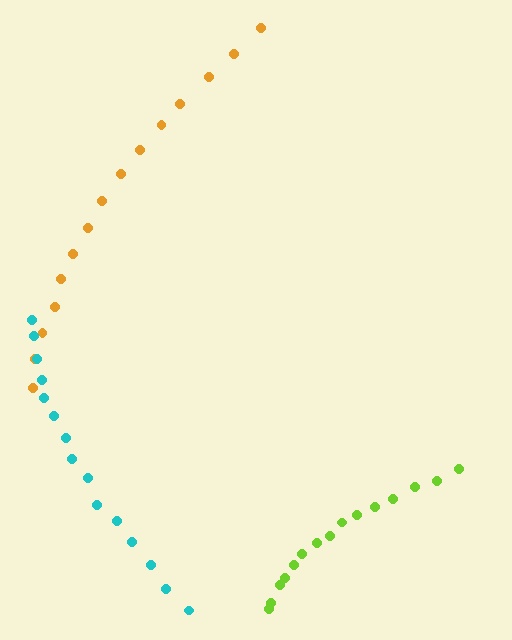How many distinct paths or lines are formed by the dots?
There are 3 distinct paths.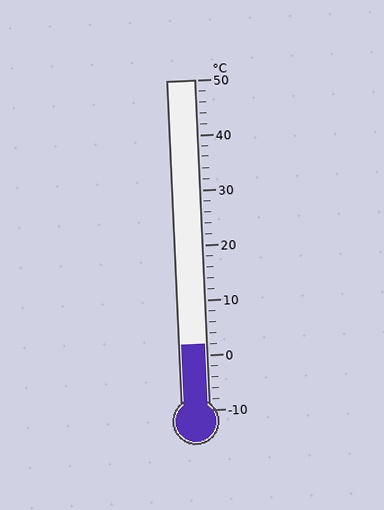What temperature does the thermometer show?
The thermometer shows approximately 2°C.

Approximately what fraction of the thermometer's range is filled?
The thermometer is filled to approximately 20% of its range.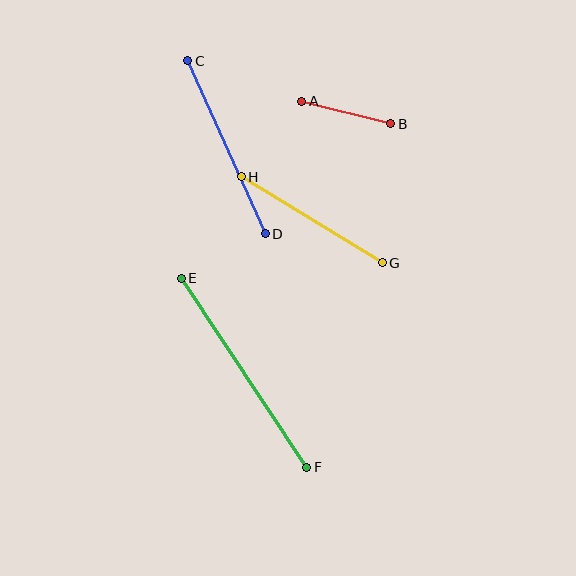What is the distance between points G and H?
The distance is approximately 165 pixels.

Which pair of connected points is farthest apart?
Points E and F are farthest apart.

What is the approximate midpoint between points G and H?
The midpoint is at approximately (312, 220) pixels.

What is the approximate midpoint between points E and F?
The midpoint is at approximately (244, 373) pixels.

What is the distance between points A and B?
The distance is approximately 92 pixels.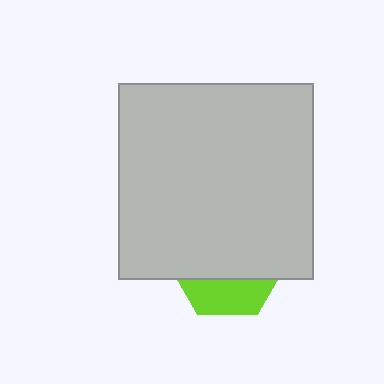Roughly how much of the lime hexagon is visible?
A small part of it is visible (roughly 30%).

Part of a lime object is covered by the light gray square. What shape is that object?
It is a hexagon.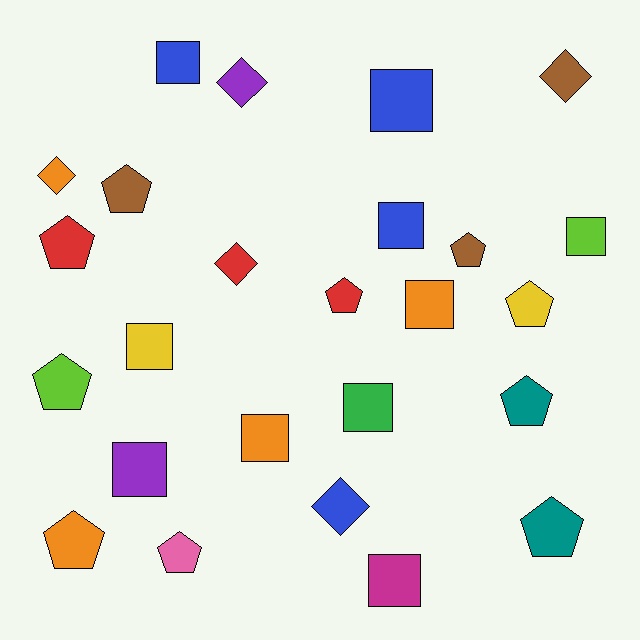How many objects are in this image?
There are 25 objects.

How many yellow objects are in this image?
There are 2 yellow objects.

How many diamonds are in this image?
There are 5 diamonds.